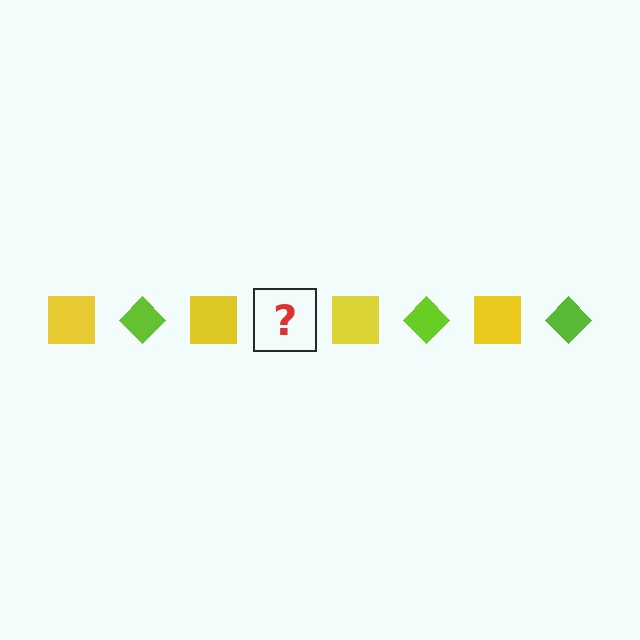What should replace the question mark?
The question mark should be replaced with a lime diamond.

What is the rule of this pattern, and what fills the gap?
The rule is that the pattern alternates between yellow square and lime diamond. The gap should be filled with a lime diamond.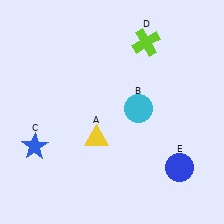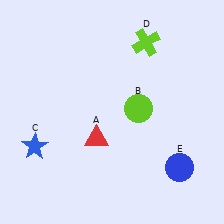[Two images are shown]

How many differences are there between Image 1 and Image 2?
There are 2 differences between the two images.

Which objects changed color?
A changed from yellow to red. B changed from cyan to lime.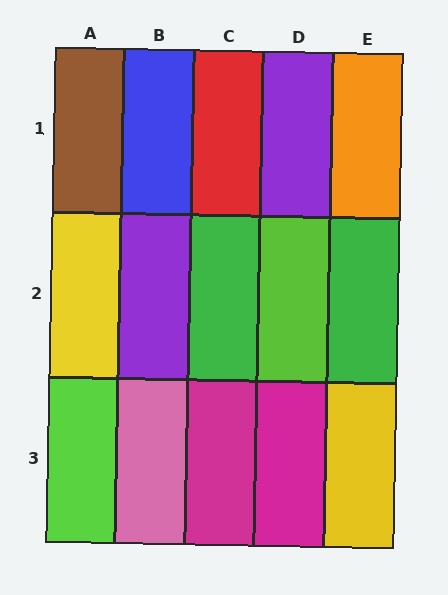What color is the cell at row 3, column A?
Lime.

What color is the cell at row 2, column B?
Purple.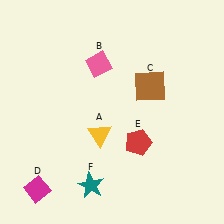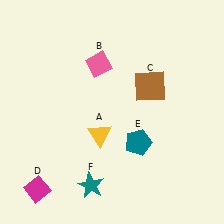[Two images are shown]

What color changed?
The pentagon (E) changed from red in Image 1 to teal in Image 2.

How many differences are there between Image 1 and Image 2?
There is 1 difference between the two images.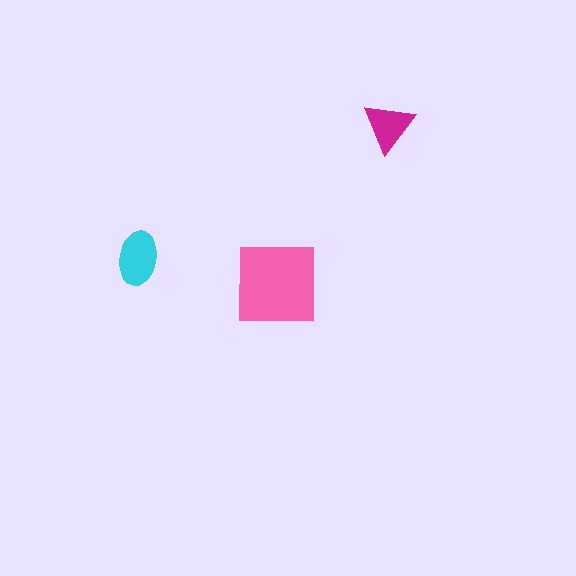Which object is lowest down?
The pink square is bottommost.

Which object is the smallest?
The magenta triangle.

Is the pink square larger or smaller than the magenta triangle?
Larger.